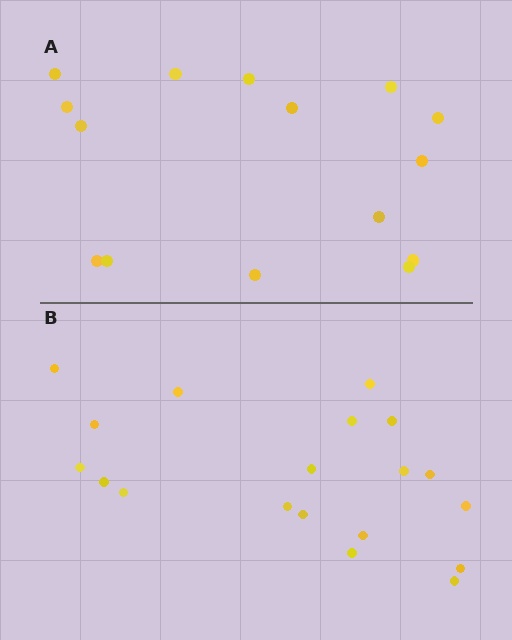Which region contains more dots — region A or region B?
Region B (the bottom region) has more dots.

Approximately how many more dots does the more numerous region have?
Region B has about 4 more dots than region A.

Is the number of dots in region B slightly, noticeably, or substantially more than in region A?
Region B has noticeably more, but not dramatically so. The ratio is roughly 1.3 to 1.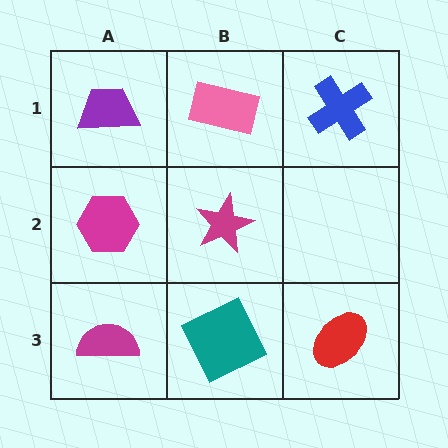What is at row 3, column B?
A teal square.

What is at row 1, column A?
A purple trapezoid.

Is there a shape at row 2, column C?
No, that cell is empty.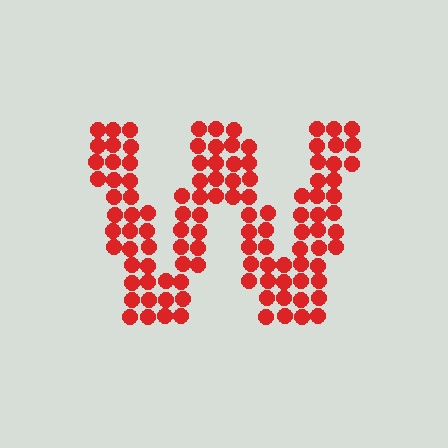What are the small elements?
The small elements are circles.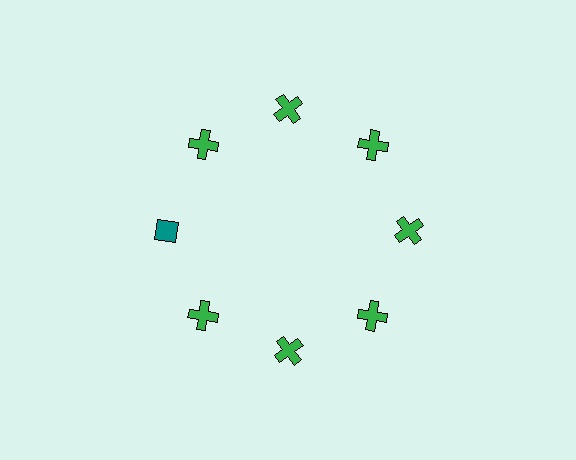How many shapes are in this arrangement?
There are 8 shapes arranged in a ring pattern.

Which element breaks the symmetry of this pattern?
The teal diamond at roughly the 9 o'clock position breaks the symmetry. All other shapes are green crosses.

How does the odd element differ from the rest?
It differs in both color (teal instead of green) and shape (diamond instead of cross).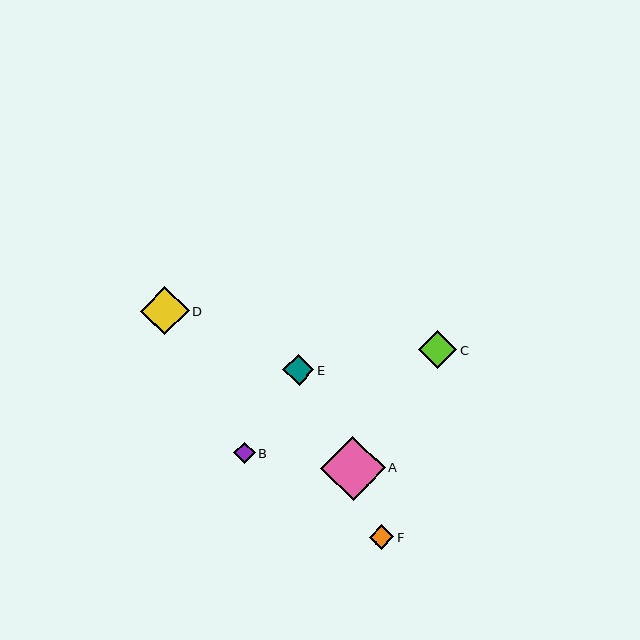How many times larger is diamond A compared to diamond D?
Diamond A is approximately 1.3 times the size of diamond D.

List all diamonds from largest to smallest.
From largest to smallest: A, D, C, E, F, B.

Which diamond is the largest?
Diamond A is the largest with a size of approximately 64 pixels.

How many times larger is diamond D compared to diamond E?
Diamond D is approximately 1.6 times the size of diamond E.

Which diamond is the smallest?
Diamond B is the smallest with a size of approximately 22 pixels.